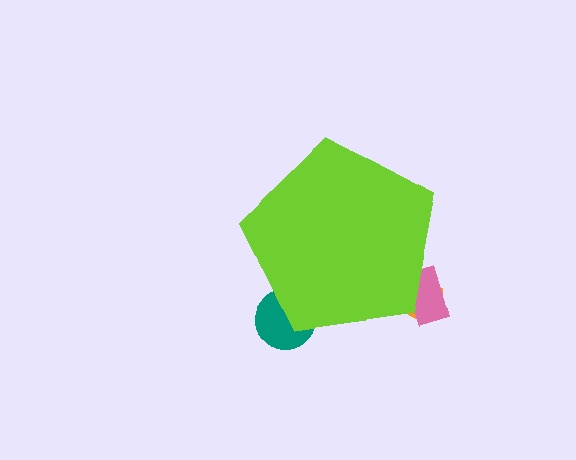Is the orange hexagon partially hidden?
Yes, the orange hexagon is partially hidden behind the lime pentagon.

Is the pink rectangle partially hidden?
Yes, the pink rectangle is partially hidden behind the lime pentagon.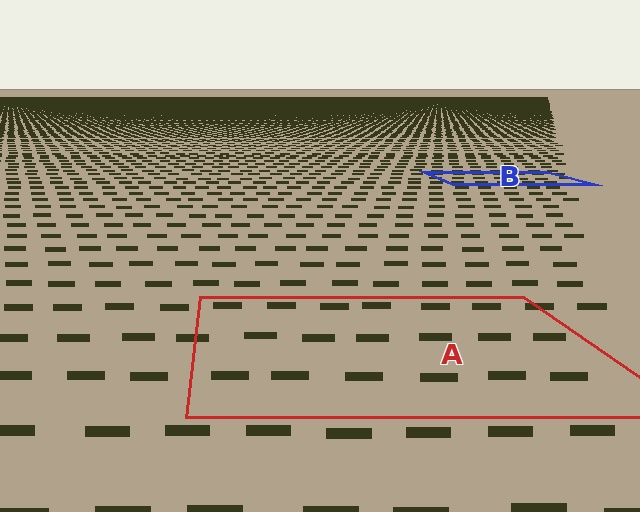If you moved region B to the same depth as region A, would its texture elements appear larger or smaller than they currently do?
They would appear larger. At a closer depth, the same texture elements are projected at a bigger on-screen size.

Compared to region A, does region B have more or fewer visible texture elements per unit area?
Region B has more texture elements per unit area — they are packed more densely because it is farther away.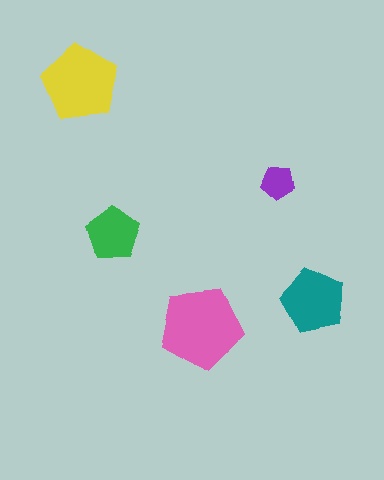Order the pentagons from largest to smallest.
the pink one, the yellow one, the teal one, the green one, the purple one.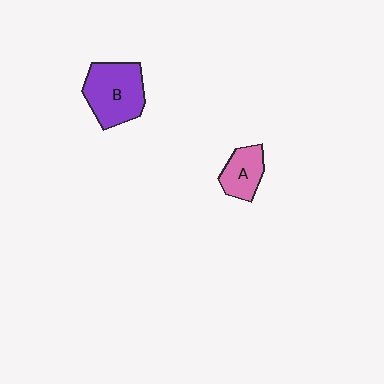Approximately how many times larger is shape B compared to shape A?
Approximately 1.8 times.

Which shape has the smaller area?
Shape A (pink).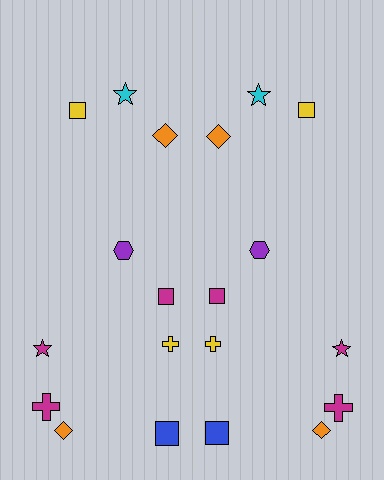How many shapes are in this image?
There are 20 shapes in this image.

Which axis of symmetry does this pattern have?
The pattern has a vertical axis of symmetry running through the center of the image.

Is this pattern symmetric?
Yes, this pattern has bilateral (reflection) symmetry.